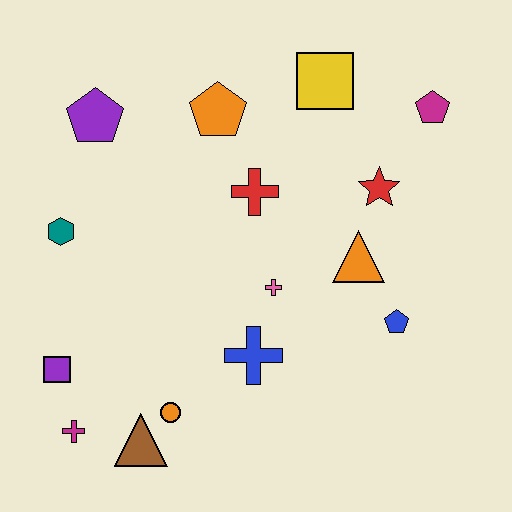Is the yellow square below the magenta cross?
No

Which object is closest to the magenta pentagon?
The red star is closest to the magenta pentagon.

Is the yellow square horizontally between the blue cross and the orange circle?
No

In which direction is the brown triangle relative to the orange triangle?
The brown triangle is to the left of the orange triangle.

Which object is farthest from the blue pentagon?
The purple pentagon is farthest from the blue pentagon.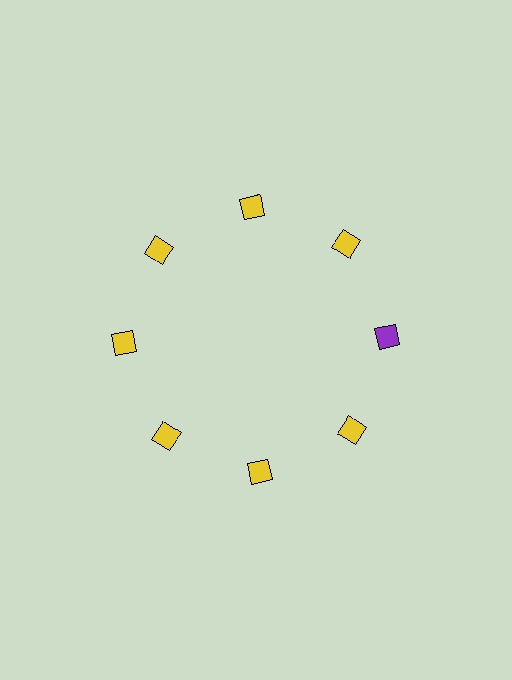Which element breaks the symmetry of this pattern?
The purple diamond at roughly the 3 o'clock position breaks the symmetry. All other shapes are yellow diamonds.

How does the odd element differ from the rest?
It has a different color: purple instead of yellow.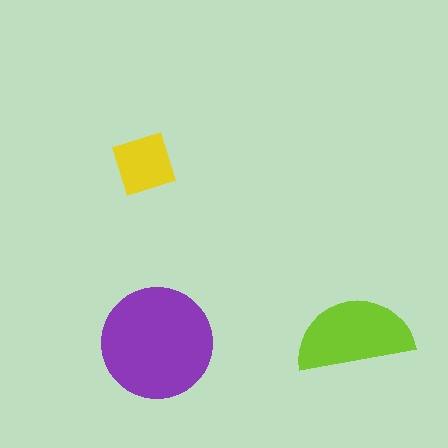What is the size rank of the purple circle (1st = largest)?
1st.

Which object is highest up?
The yellow diamond is topmost.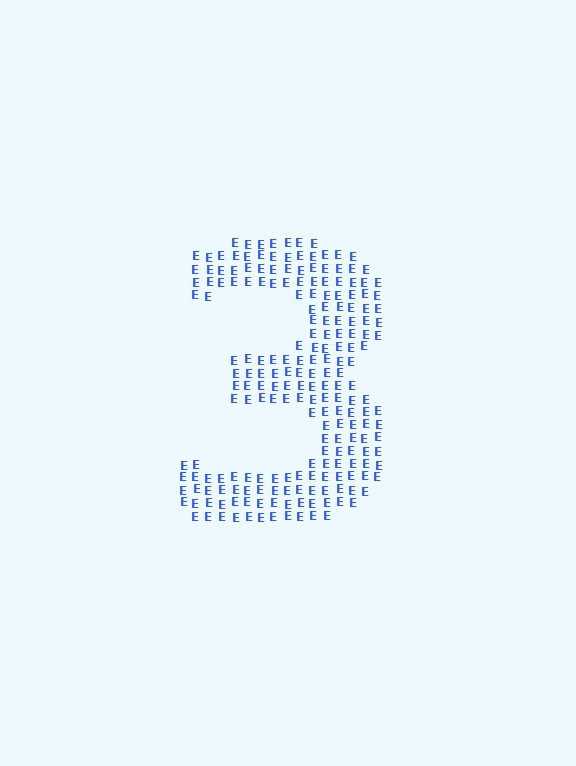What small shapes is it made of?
It is made of small letter E's.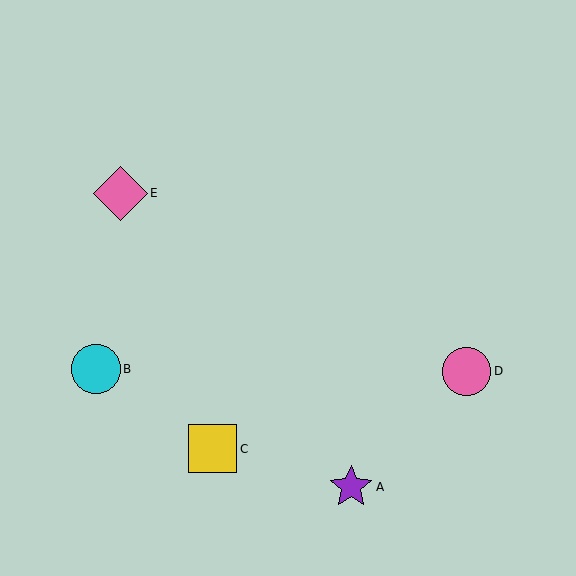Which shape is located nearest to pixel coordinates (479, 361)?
The pink circle (labeled D) at (466, 371) is nearest to that location.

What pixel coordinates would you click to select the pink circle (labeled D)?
Click at (466, 371) to select the pink circle D.